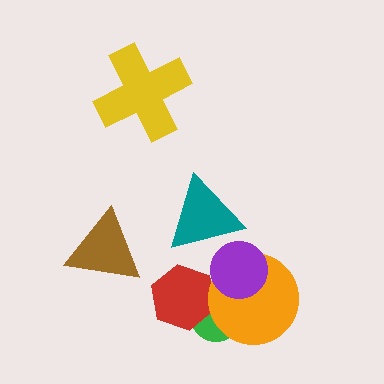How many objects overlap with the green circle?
2 objects overlap with the green circle.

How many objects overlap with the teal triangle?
1 object overlaps with the teal triangle.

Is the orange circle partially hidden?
Yes, it is partially covered by another shape.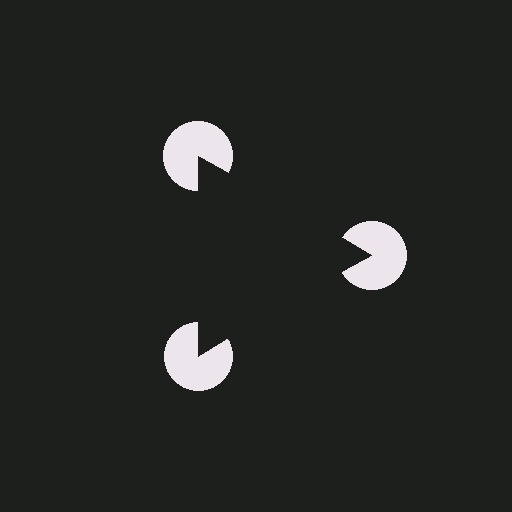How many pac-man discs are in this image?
There are 3 — one at each vertex of the illusory triangle.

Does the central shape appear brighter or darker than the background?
It typically appears slightly darker than the background, even though no actual brightness change is drawn.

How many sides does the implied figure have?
3 sides.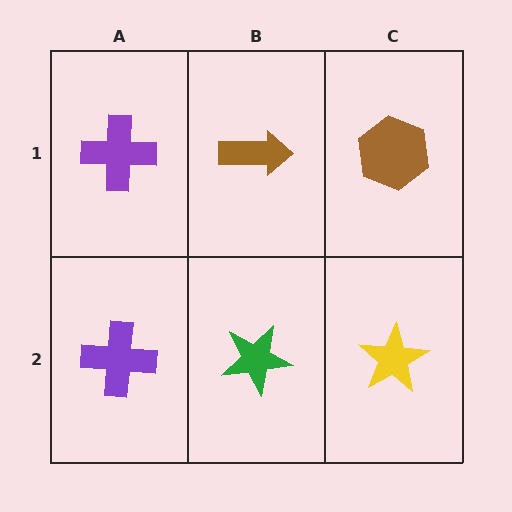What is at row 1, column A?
A purple cross.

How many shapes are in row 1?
3 shapes.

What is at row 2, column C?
A yellow star.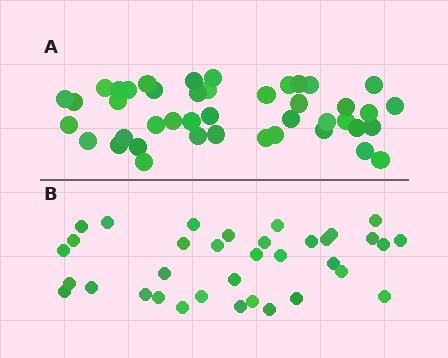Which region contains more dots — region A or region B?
Region A (the top region) has more dots.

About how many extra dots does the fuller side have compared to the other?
Region A has roughly 8 or so more dots than region B.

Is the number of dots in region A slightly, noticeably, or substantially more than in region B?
Region A has only slightly more — the two regions are fairly close. The ratio is roughly 1.2 to 1.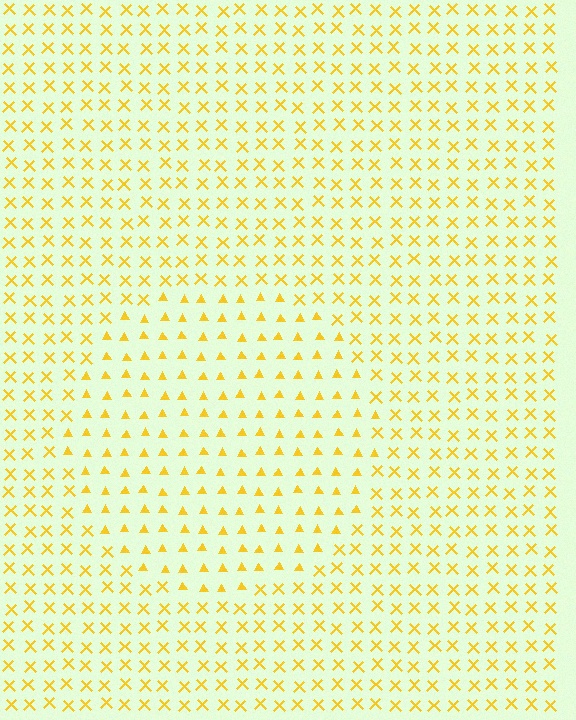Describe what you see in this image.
The image is filled with small yellow elements arranged in a uniform grid. A circle-shaped region contains triangles, while the surrounding area contains X marks. The boundary is defined purely by the change in element shape.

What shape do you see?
I see a circle.